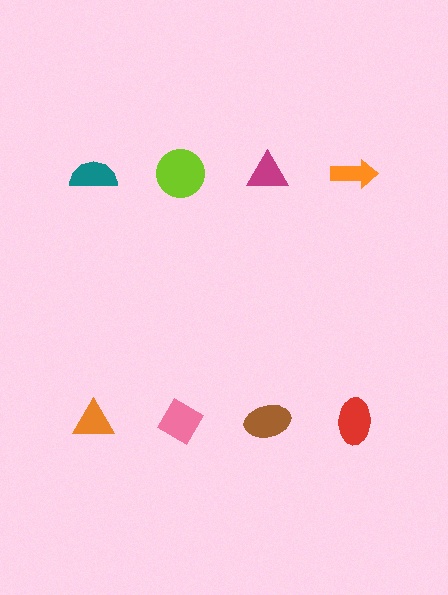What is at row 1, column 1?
A teal semicircle.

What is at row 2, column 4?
A red ellipse.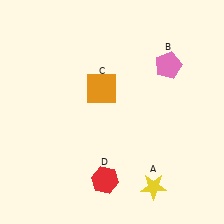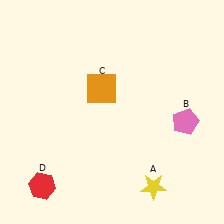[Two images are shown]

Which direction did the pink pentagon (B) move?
The pink pentagon (B) moved down.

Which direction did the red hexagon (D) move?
The red hexagon (D) moved left.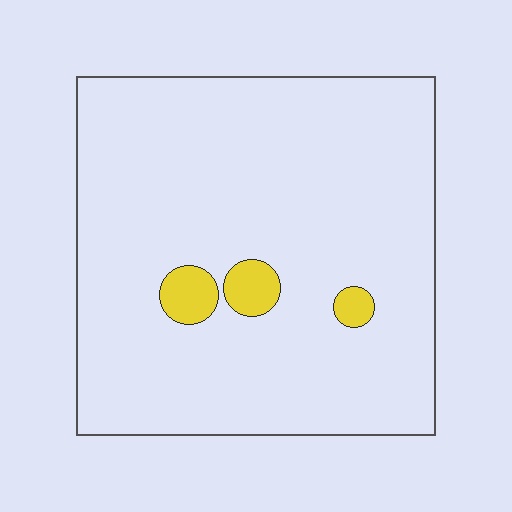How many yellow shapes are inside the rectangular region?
3.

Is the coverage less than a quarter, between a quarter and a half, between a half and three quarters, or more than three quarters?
Less than a quarter.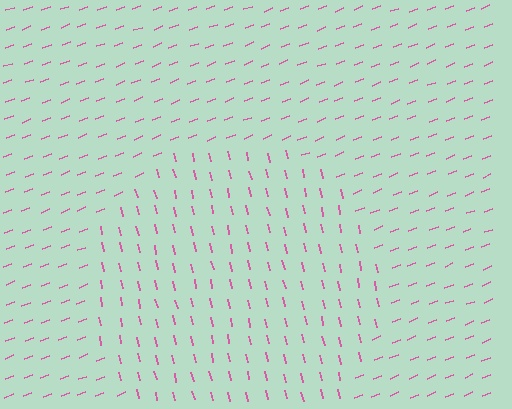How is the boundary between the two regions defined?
The boundary is defined purely by a change in line orientation (approximately 81 degrees difference). All lines are the same color and thickness.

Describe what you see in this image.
The image is filled with small pink line segments. A circle region in the image has lines oriented differently from the surrounding lines, creating a visible texture boundary.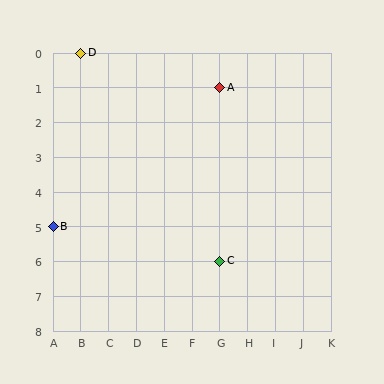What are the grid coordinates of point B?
Point B is at grid coordinates (A, 5).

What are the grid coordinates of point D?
Point D is at grid coordinates (B, 0).